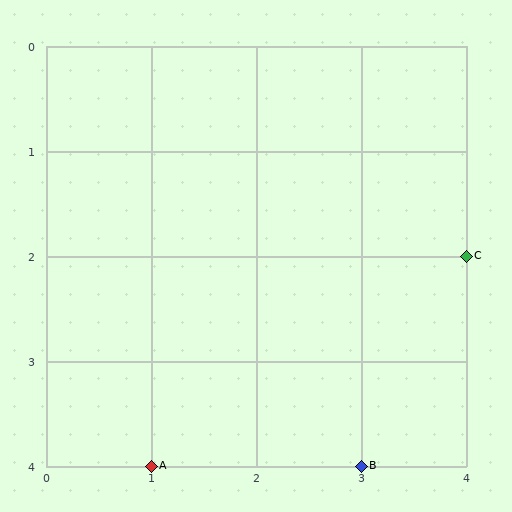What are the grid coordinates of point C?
Point C is at grid coordinates (4, 2).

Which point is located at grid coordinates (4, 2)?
Point C is at (4, 2).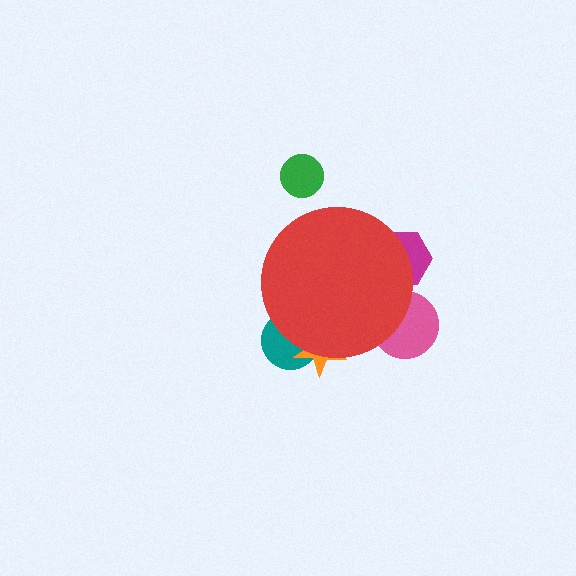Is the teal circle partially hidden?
Yes, the teal circle is partially hidden behind the red circle.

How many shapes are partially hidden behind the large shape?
4 shapes are partially hidden.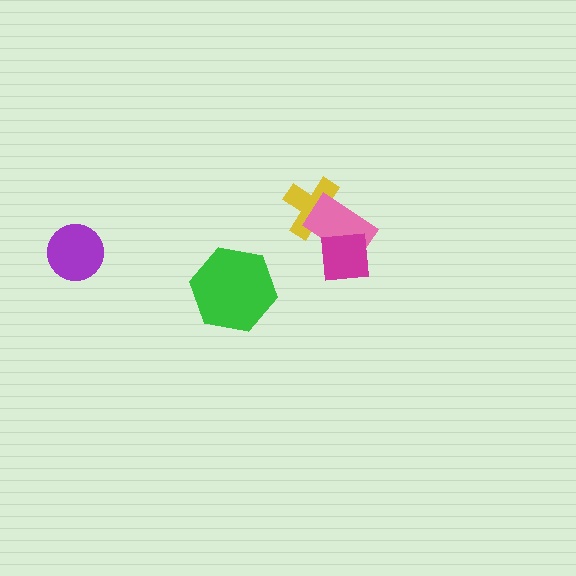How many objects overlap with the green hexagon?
0 objects overlap with the green hexagon.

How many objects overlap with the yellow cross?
1 object overlaps with the yellow cross.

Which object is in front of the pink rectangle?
The magenta square is in front of the pink rectangle.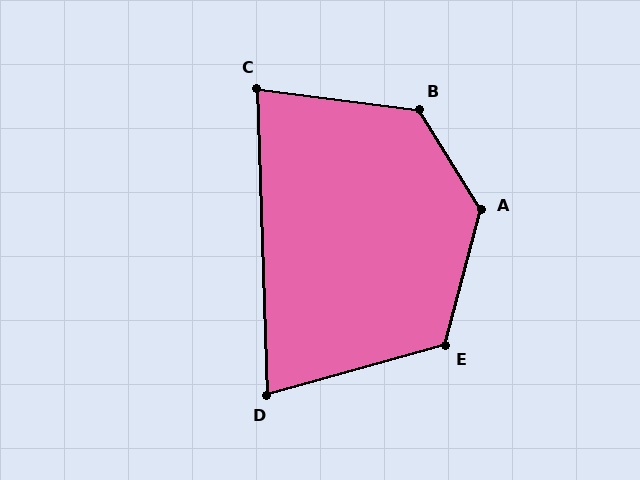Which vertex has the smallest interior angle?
D, at approximately 76 degrees.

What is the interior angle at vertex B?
Approximately 129 degrees (obtuse).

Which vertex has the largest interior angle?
A, at approximately 134 degrees.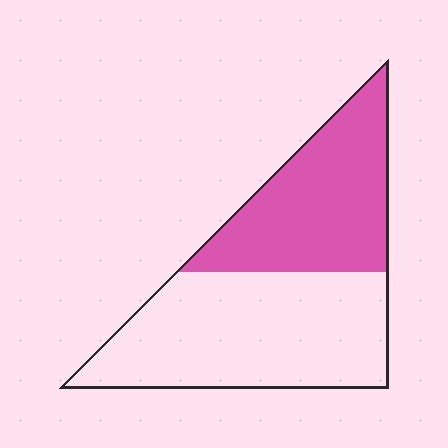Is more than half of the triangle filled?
No.